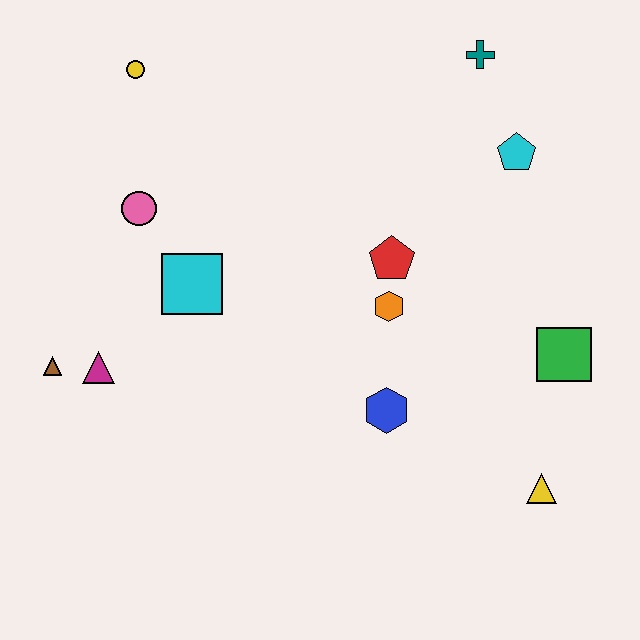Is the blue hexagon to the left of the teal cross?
Yes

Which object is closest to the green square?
The yellow triangle is closest to the green square.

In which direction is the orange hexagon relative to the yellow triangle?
The orange hexagon is above the yellow triangle.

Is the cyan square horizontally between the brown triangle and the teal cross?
Yes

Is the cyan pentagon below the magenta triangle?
No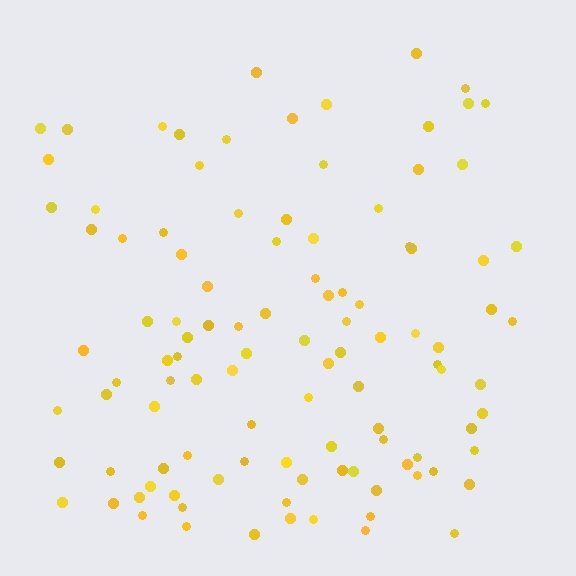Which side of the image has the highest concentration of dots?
The bottom.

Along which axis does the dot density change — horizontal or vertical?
Vertical.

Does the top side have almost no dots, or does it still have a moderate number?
Still a moderate number, just noticeably fewer than the bottom.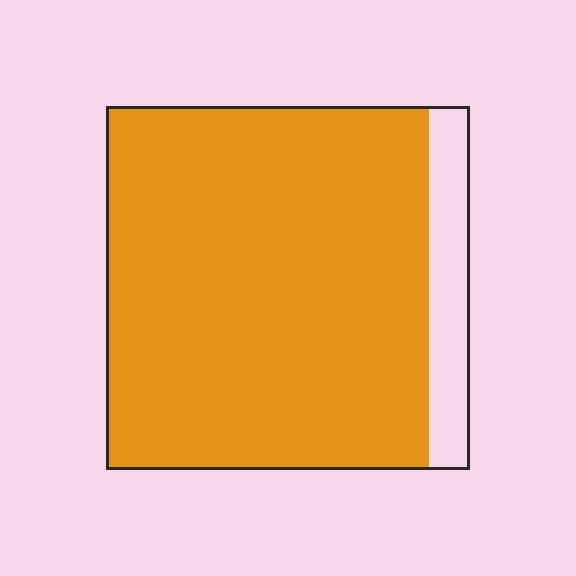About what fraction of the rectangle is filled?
About seven eighths (7/8).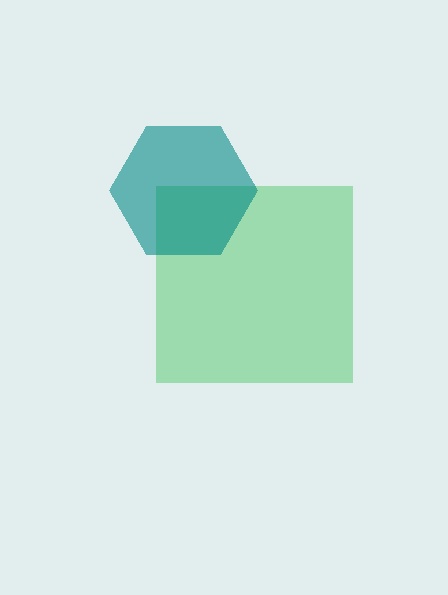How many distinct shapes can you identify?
There are 2 distinct shapes: a green square, a teal hexagon.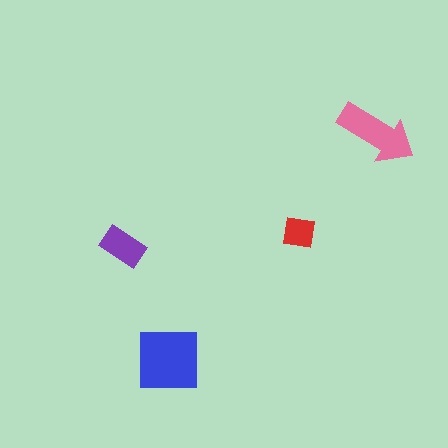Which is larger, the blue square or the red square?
The blue square.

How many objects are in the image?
There are 4 objects in the image.